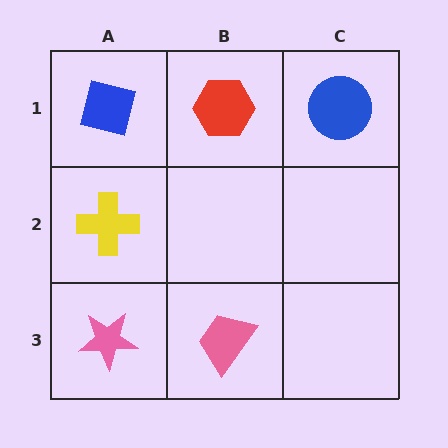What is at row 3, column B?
A pink trapezoid.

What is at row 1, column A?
A blue square.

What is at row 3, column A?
A pink star.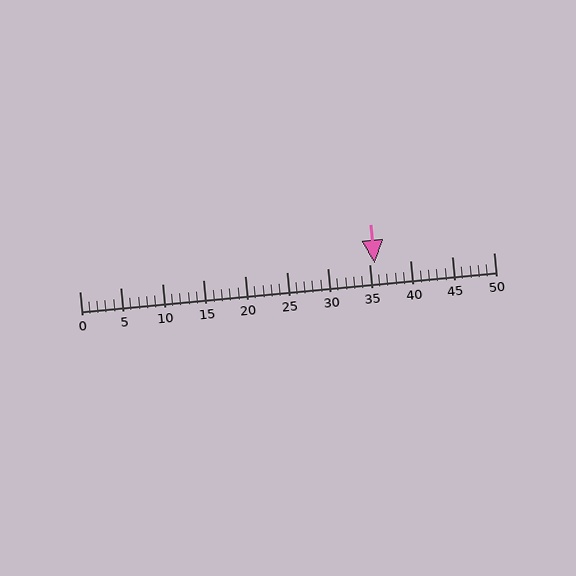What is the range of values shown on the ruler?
The ruler shows values from 0 to 50.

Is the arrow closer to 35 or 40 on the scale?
The arrow is closer to 35.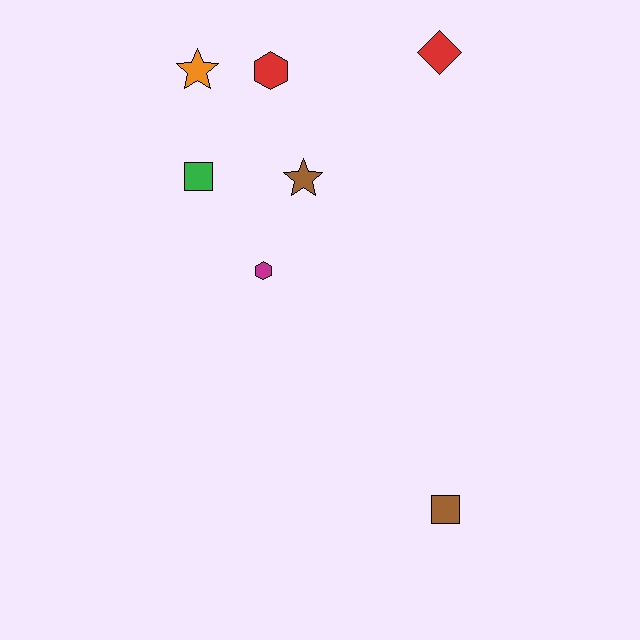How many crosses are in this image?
There are no crosses.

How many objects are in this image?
There are 7 objects.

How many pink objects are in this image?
There are no pink objects.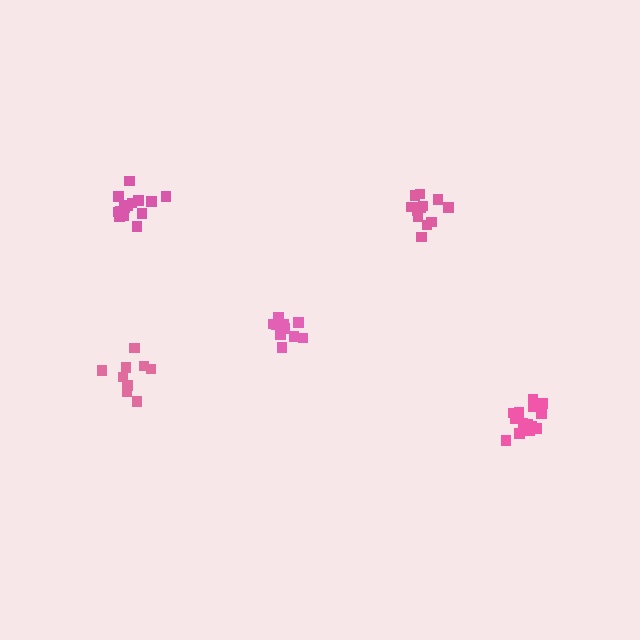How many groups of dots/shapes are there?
There are 5 groups.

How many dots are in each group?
Group 1: 10 dots, Group 2: 12 dots, Group 3: 15 dots, Group 4: 9 dots, Group 5: 14 dots (60 total).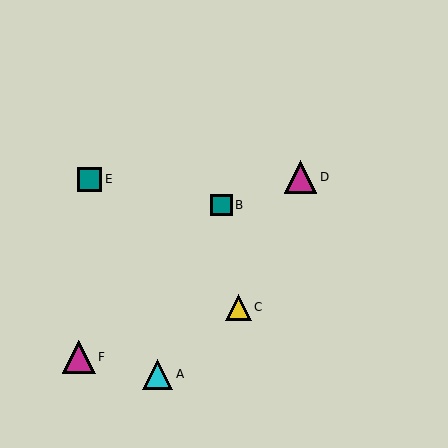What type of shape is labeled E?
Shape E is a teal square.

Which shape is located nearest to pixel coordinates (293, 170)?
The magenta triangle (labeled D) at (301, 177) is nearest to that location.